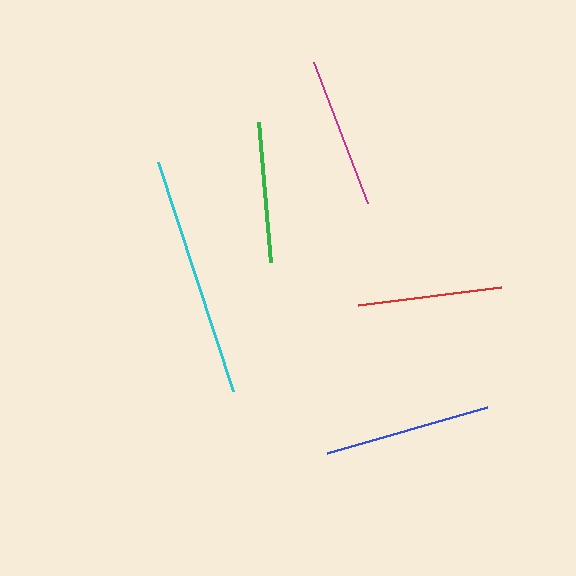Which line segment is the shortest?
The green line is the shortest at approximately 141 pixels.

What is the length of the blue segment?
The blue segment is approximately 167 pixels long.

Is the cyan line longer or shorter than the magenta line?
The cyan line is longer than the magenta line.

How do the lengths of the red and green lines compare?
The red and green lines are approximately the same length.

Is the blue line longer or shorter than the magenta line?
The blue line is longer than the magenta line.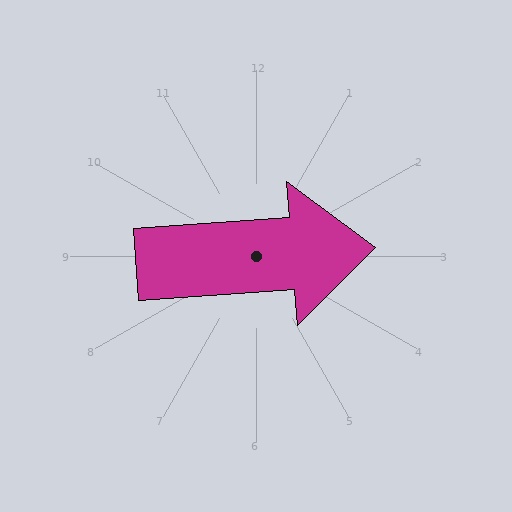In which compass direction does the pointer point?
East.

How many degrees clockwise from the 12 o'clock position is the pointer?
Approximately 86 degrees.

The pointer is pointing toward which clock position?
Roughly 3 o'clock.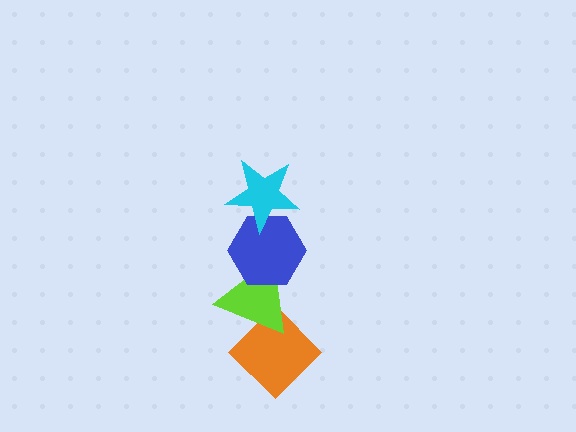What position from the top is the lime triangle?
The lime triangle is 3rd from the top.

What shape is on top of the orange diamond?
The lime triangle is on top of the orange diamond.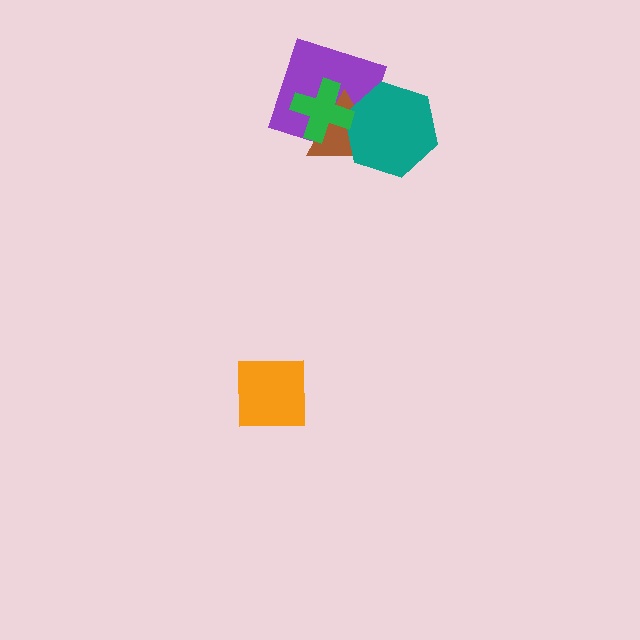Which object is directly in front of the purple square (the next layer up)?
The brown triangle is directly in front of the purple square.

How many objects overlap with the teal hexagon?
3 objects overlap with the teal hexagon.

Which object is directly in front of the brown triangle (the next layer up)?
The teal hexagon is directly in front of the brown triangle.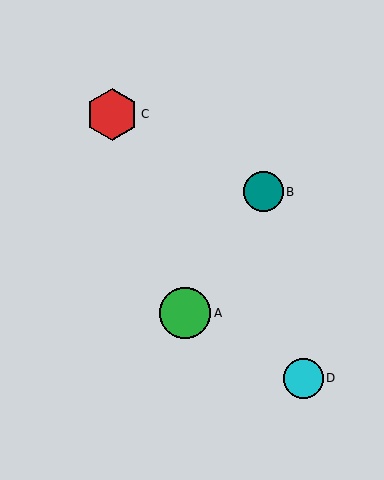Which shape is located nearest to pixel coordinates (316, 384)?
The cyan circle (labeled D) at (303, 378) is nearest to that location.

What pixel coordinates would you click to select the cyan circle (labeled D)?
Click at (303, 378) to select the cyan circle D.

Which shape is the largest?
The red hexagon (labeled C) is the largest.